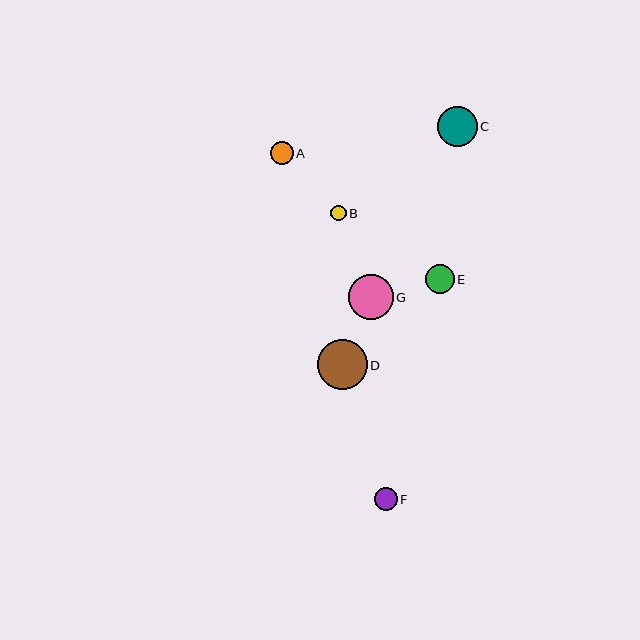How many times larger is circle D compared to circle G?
Circle D is approximately 1.1 times the size of circle G.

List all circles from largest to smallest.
From largest to smallest: D, G, C, E, A, F, B.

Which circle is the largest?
Circle D is the largest with a size of approximately 50 pixels.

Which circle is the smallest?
Circle B is the smallest with a size of approximately 15 pixels.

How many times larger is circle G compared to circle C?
Circle G is approximately 1.1 times the size of circle C.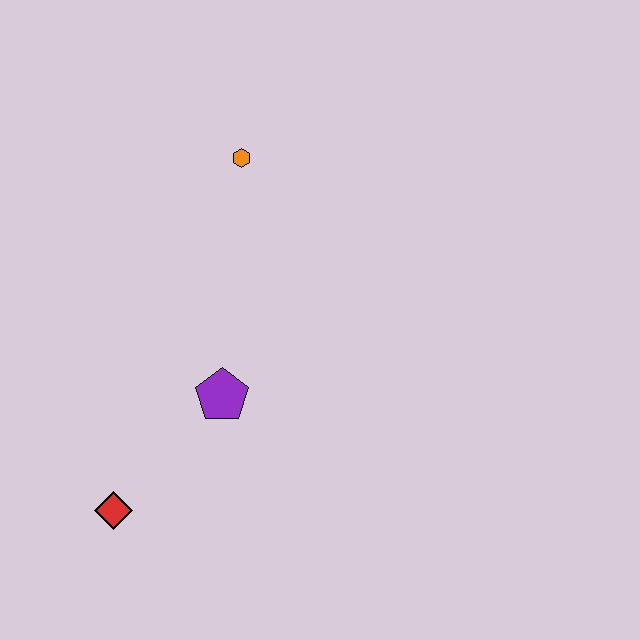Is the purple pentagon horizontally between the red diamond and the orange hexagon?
Yes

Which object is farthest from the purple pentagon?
The orange hexagon is farthest from the purple pentagon.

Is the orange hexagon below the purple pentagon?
No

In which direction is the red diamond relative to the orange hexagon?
The red diamond is below the orange hexagon.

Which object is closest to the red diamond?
The purple pentagon is closest to the red diamond.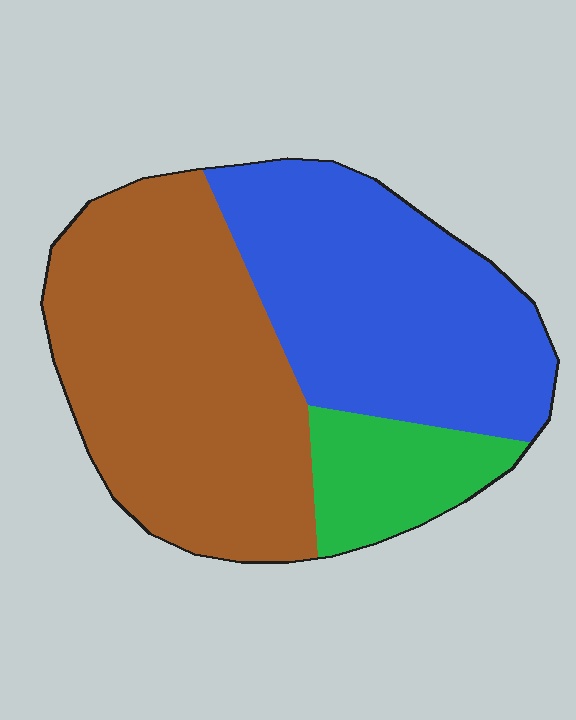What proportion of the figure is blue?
Blue covers around 40% of the figure.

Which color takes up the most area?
Brown, at roughly 50%.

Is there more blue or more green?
Blue.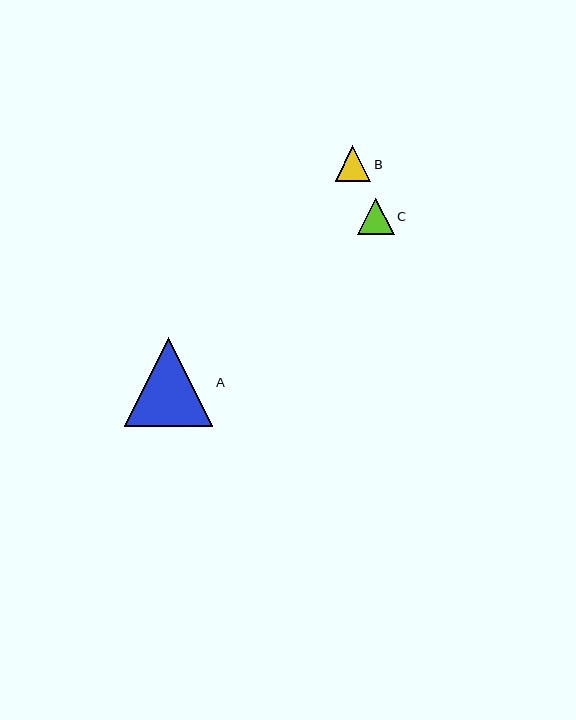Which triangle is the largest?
Triangle A is the largest with a size of approximately 88 pixels.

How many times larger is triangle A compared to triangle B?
Triangle A is approximately 2.5 times the size of triangle B.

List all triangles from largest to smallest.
From largest to smallest: A, C, B.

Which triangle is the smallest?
Triangle B is the smallest with a size of approximately 36 pixels.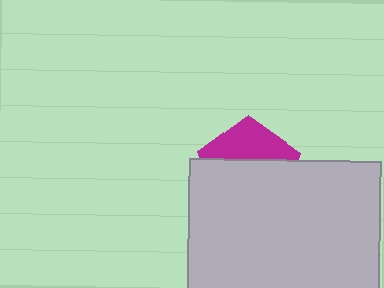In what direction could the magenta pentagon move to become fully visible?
The magenta pentagon could move up. That would shift it out from behind the light gray rectangle entirely.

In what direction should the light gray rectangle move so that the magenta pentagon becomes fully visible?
The light gray rectangle should move down. That is the shortest direction to clear the overlap and leave the magenta pentagon fully visible.